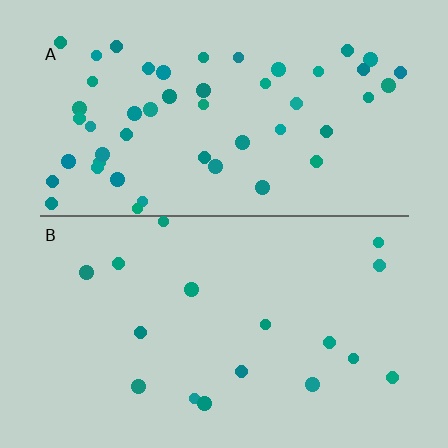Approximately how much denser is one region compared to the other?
Approximately 2.9× — region A over region B.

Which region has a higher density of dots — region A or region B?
A (the top).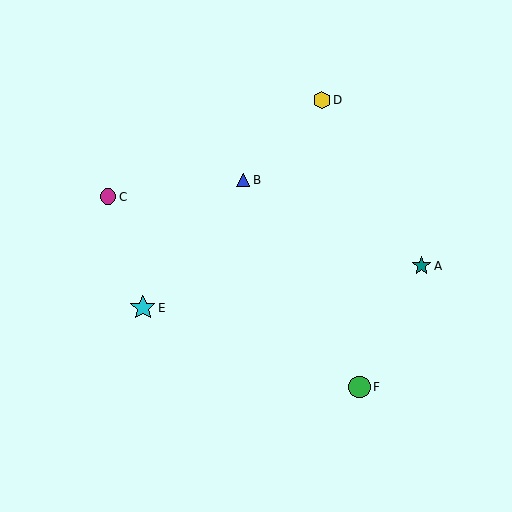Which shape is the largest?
The cyan star (labeled E) is the largest.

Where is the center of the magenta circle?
The center of the magenta circle is at (108, 197).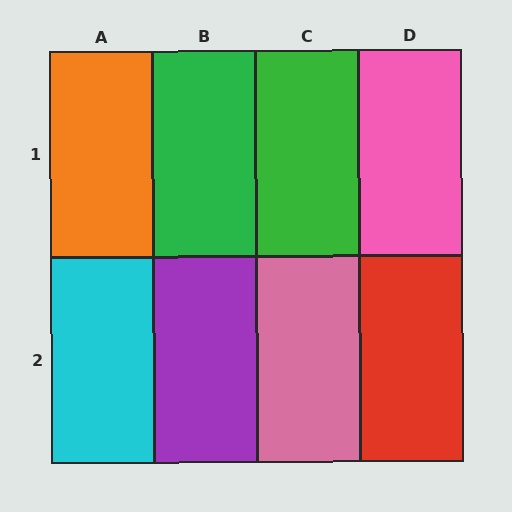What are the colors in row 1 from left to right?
Orange, green, green, pink.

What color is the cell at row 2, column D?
Red.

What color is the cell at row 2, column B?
Purple.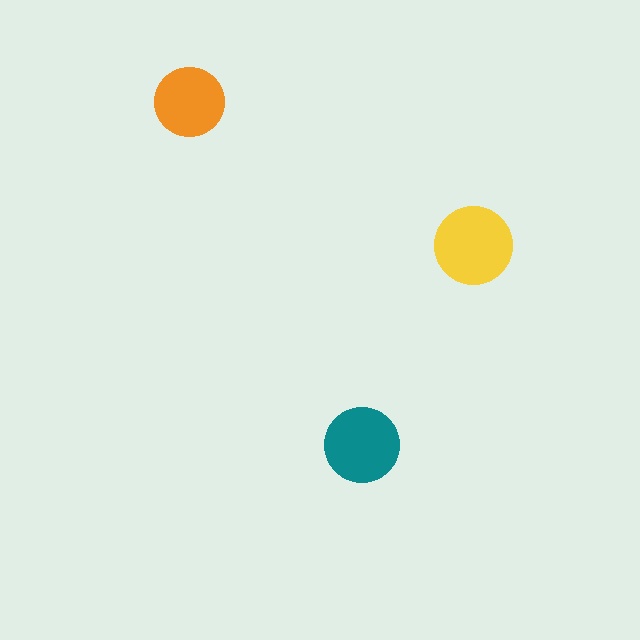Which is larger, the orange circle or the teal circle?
The teal one.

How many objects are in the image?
There are 3 objects in the image.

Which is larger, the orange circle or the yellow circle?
The yellow one.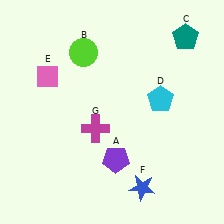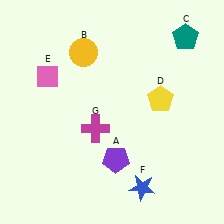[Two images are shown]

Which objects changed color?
B changed from lime to yellow. D changed from cyan to yellow.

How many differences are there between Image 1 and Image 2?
There are 2 differences between the two images.